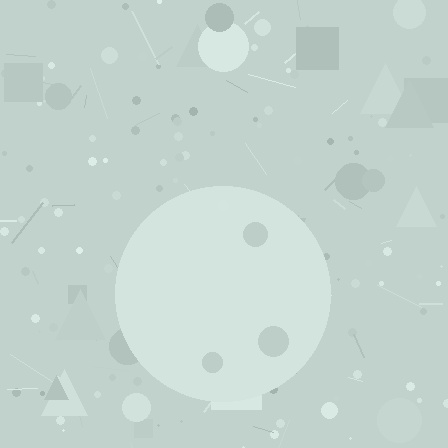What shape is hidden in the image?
A circle is hidden in the image.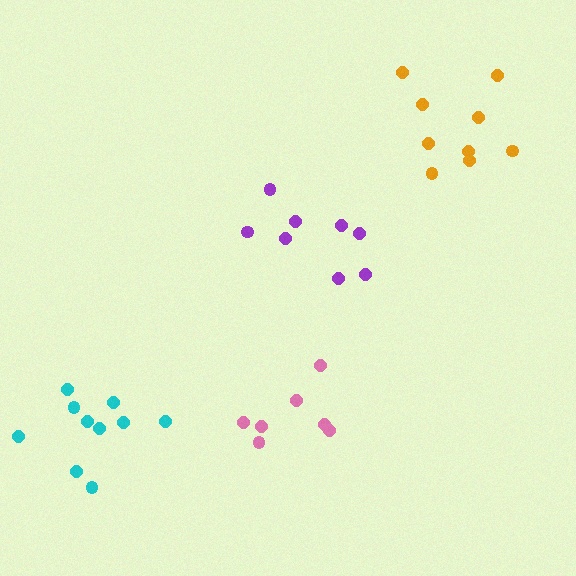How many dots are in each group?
Group 1: 10 dots, Group 2: 8 dots, Group 3: 7 dots, Group 4: 9 dots (34 total).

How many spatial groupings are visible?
There are 4 spatial groupings.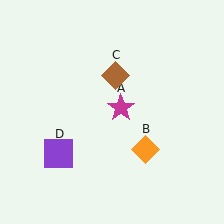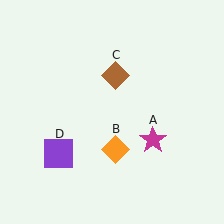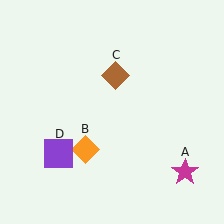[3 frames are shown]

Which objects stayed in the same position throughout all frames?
Brown diamond (object C) and purple square (object D) remained stationary.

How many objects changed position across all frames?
2 objects changed position: magenta star (object A), orange diamond (object B).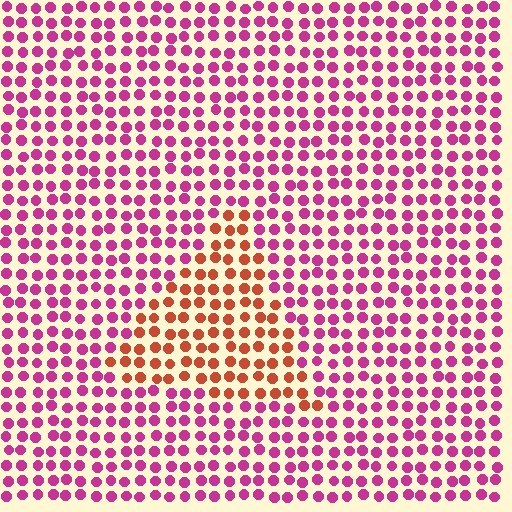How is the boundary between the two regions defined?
The boundary is defined purely by a slight shift in hue (about 49 degrees). Spacing, size, and orientation are identical on both sides.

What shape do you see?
I see a triangle.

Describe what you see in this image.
The image is filled with small magenta elements in a uniform arrangement. A triangle-shaped region is visible where the elements are tinted to a slightly different hue, forming a subtle color boundary.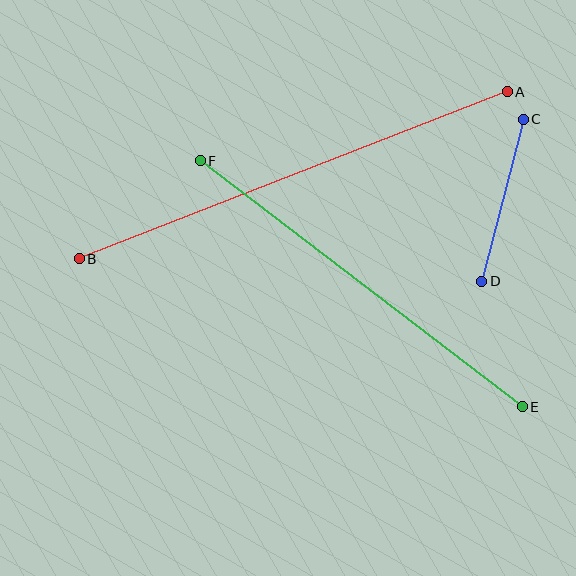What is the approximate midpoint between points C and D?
The midpoint is at approximately (503, 200) pixels.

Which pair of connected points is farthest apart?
Points A and B are farthest apart.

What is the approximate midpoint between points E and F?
The midpoint is at approximately (361, 284) pixels.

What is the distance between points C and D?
The distance is approximately 167 pixels.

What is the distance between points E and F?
The distance is approximately 405 pixels.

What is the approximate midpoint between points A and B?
The midpoint is at approximately (293, 175) pixels.